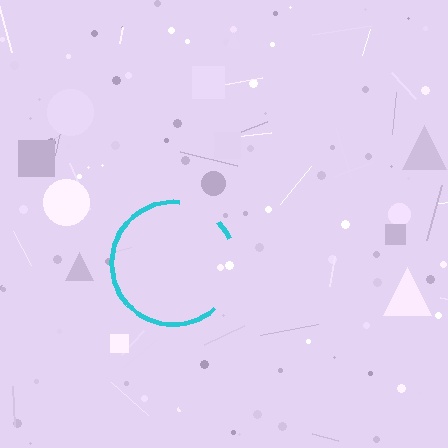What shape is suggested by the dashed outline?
The dashed outline suggests a circle.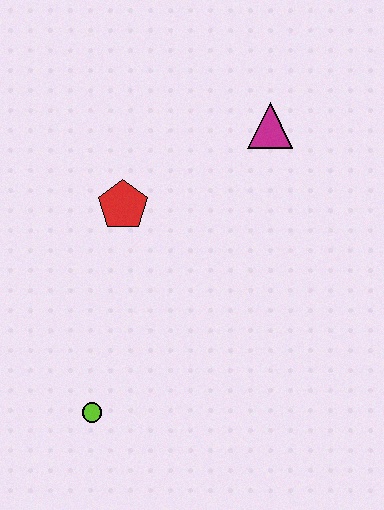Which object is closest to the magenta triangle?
The red pentagon is closest to the magenta triangle.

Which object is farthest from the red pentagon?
The lime circle is farthest from the red pentagon.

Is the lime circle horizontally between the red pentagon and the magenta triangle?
No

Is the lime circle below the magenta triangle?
Yes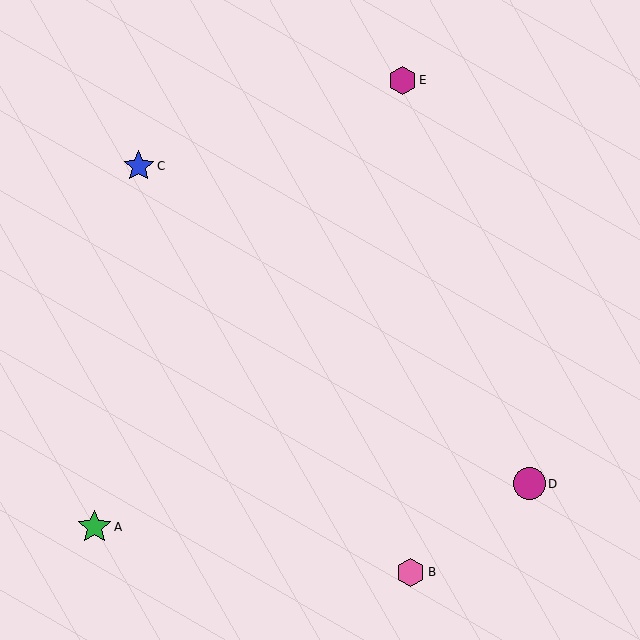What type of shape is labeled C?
Shape C is a blue star.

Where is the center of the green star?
The center of the green star is at (94, 527).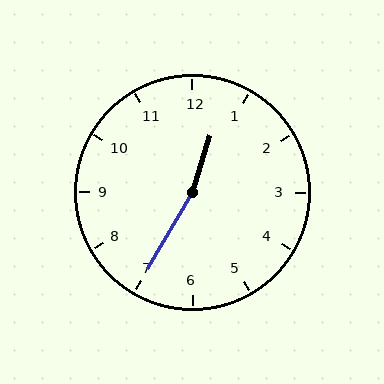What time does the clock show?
12:35.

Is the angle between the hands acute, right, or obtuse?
It is obtuse.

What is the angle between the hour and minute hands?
Approximately 168 degrees.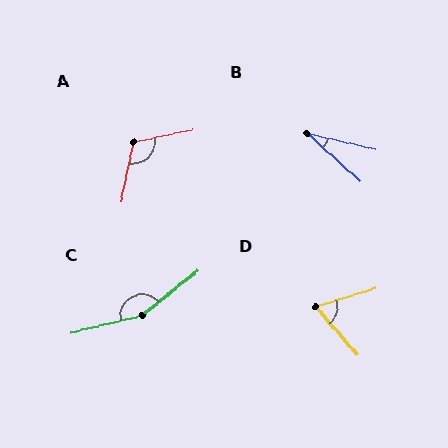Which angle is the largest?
C, at approximately 155 degrees.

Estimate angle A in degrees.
Approximately 114 degrees.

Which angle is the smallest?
B, at approximately 29 degrees.